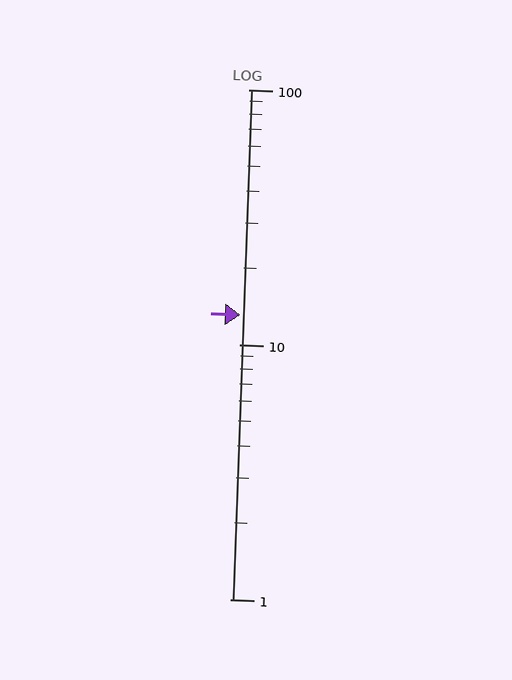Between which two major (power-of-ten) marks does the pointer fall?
The pointer is between 10 and 100.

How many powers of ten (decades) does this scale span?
The scale spans 2 decades, from 1 to 100.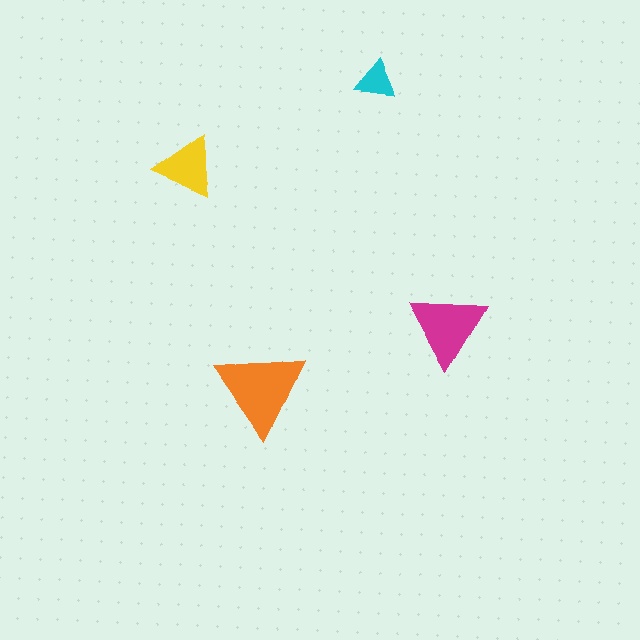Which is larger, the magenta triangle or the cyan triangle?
The magenta one.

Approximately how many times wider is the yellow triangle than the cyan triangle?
About 1.5 times wider.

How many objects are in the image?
There are 4 objects in the image.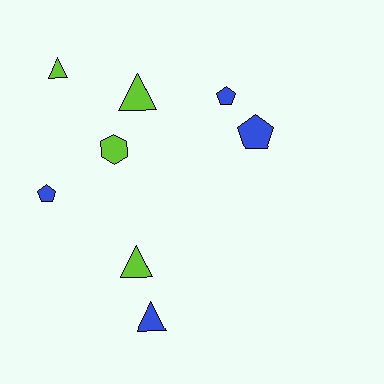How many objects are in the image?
There are 8 objects.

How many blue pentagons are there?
There are 3 blue pentagons.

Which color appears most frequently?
Blue, with 4 objects.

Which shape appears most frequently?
Triangle, with 4 objects.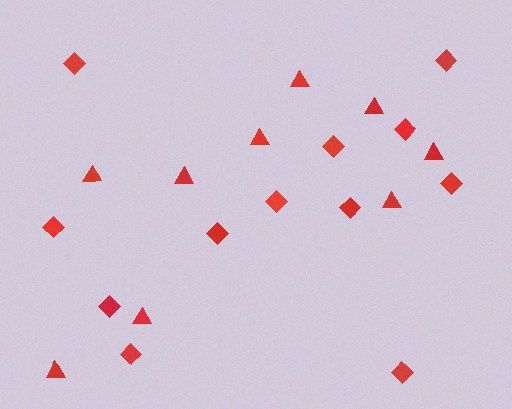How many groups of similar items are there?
There are 2 groups: one group of triangles (9) and one group of diamonds (12).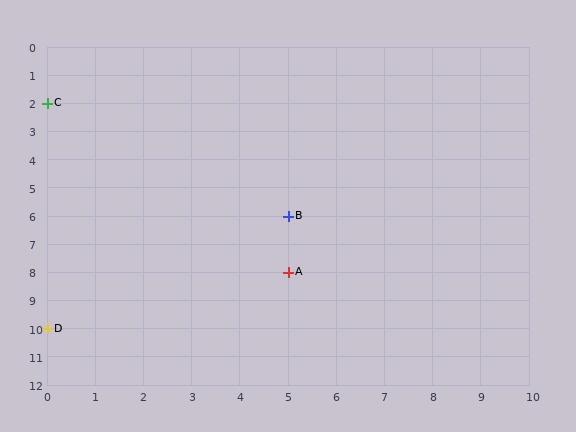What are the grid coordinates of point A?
Point A is at grid coordinates (5, 8).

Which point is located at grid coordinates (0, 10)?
Point D is at (0, 10).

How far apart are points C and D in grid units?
Points C and D are 8 rows apart.